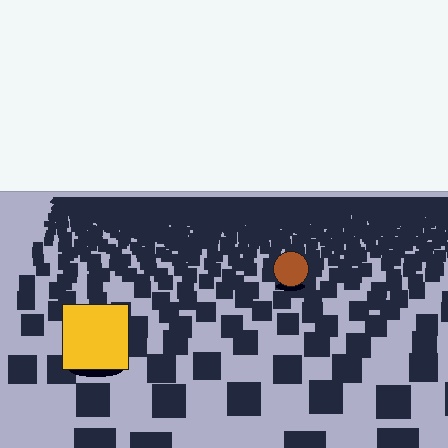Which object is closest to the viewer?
The yellow square is closest. The texture marks near it are larger and more spread out.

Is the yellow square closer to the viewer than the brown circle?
Yes. The yellow square is closer — you can tell from the texture gradient: the ground texture is coarser near it.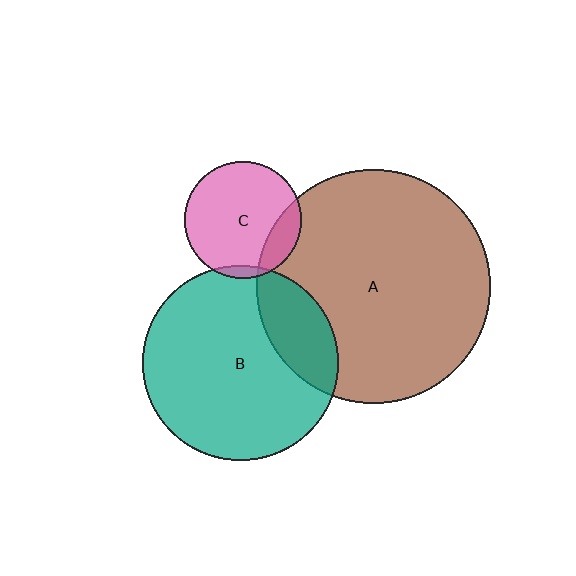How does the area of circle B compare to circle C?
Approximately 2.8 times.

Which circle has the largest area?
Circle A (brown).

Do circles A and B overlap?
Yes.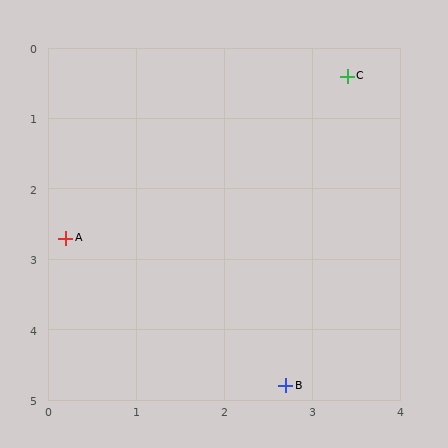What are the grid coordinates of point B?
Point B is at approximately (2.7, 4.8).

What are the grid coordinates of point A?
Point A is at approximately (0.2, 2.7).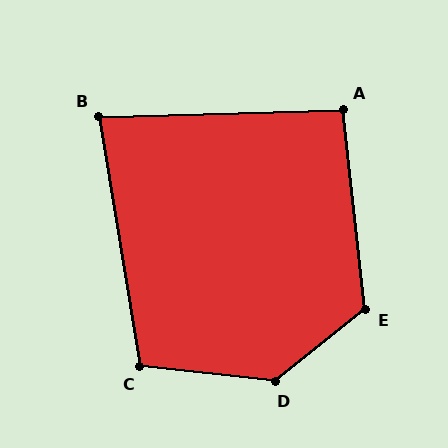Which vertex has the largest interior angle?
D, at approximately 135 degrees.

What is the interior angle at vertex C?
Approximately 105 degrees (obtuse).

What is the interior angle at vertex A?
Approximately 95 degrees (approximately right).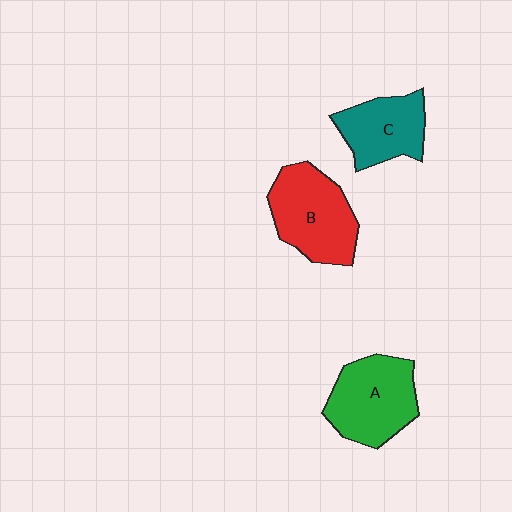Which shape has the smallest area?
Shape C (teal).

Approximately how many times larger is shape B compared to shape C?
Approximately 1.3 times.